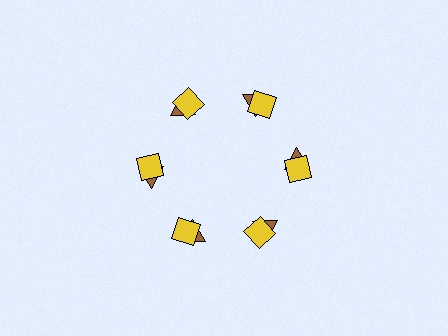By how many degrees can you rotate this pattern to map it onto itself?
The pattern maps onto itself every 60 degrees of rotation.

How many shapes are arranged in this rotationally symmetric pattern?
There are 12 shapes, arranged in 6 groups of 2.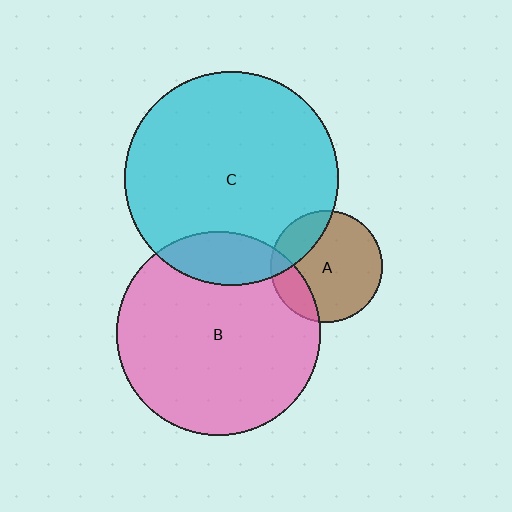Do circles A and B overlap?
Yes.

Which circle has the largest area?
Circle C (cyan).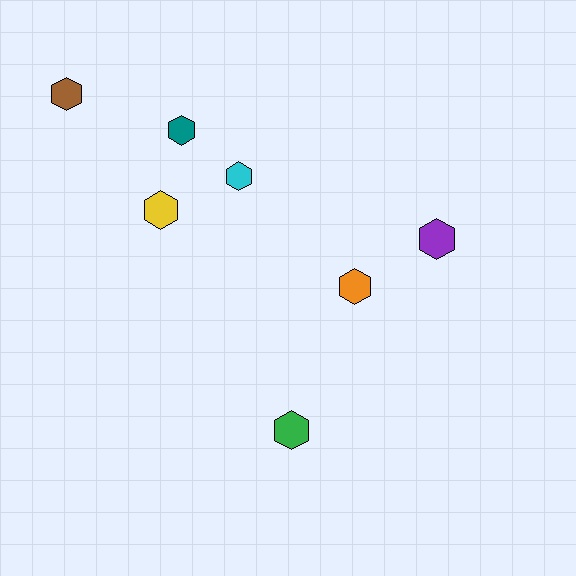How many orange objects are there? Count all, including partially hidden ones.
There is 1 orange object.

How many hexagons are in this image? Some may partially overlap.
There are 7 hexagons.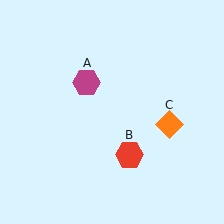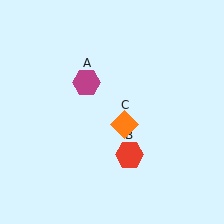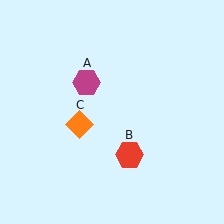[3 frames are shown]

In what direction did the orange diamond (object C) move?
The orange diamond (object C) moved left.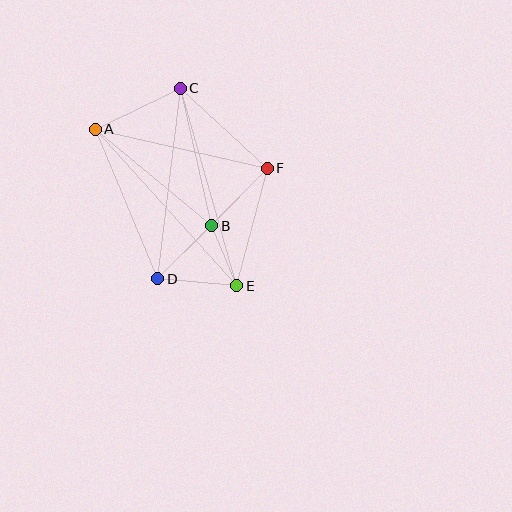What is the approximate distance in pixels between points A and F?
The distance between A and F is approximately 176 pixels.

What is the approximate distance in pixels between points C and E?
The distance between C and E is approximately 205 pixels.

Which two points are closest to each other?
Points B and E are closest to each other.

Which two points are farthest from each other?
Points A and E are farthest from each other.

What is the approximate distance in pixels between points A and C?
The distance between A and C is approximately 94 pixels.